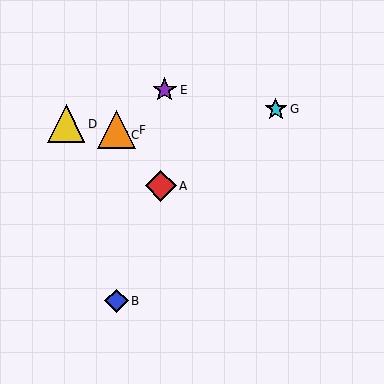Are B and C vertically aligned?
Yes, both are at x≈117.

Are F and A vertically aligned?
No, F is at x≈117 and A is at x≈161.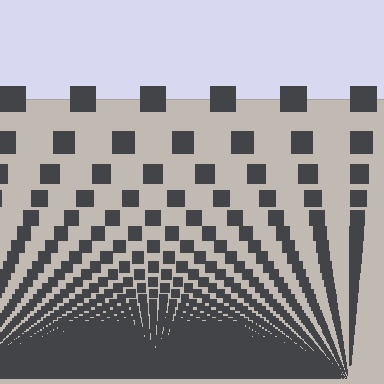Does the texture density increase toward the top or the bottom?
Density increases toward the bottom.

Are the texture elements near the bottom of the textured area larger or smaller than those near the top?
Smaller. The gradient is inverted — elements near the bottom are smaller and denser.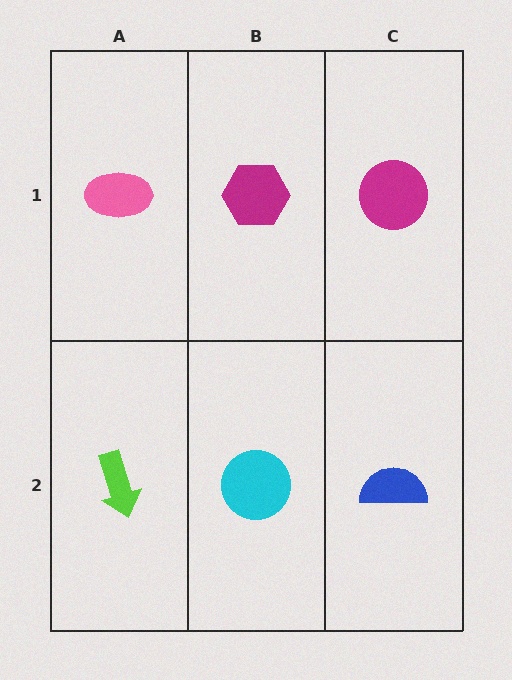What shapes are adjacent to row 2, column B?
A magenta hexagon (row 1, column B), a lime arrow (row 2, column A), a blue semicircle (row 2, column C).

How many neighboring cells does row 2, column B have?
3.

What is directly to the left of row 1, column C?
A magenta hexagon.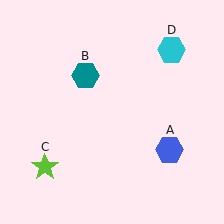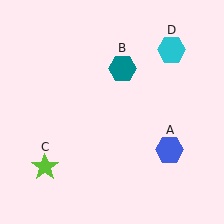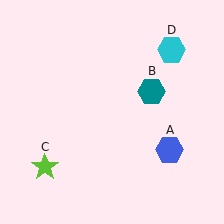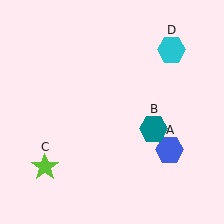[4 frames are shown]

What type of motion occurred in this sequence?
The teal hexagon (object B) rotated clockwise around the center of the scene.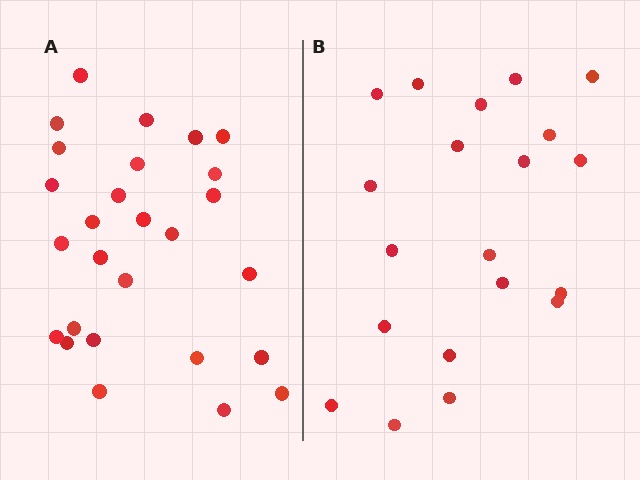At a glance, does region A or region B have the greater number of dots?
Region A (the left region) has more dots.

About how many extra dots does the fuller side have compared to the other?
Region A has roughly 8 or so more dots than region B.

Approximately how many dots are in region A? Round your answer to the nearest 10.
About 30 dots. (The exact count is 27, which rounds to 30.)